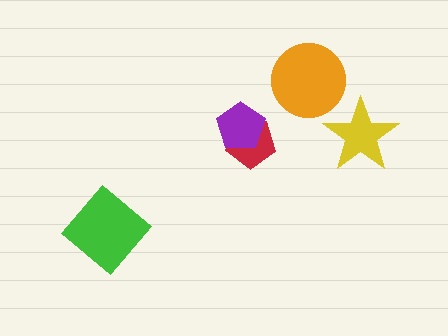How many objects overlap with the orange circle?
0 objects overlap with the orange circle.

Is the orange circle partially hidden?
No, no other shape covers it.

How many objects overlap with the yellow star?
0 objects overlap with the yellow star.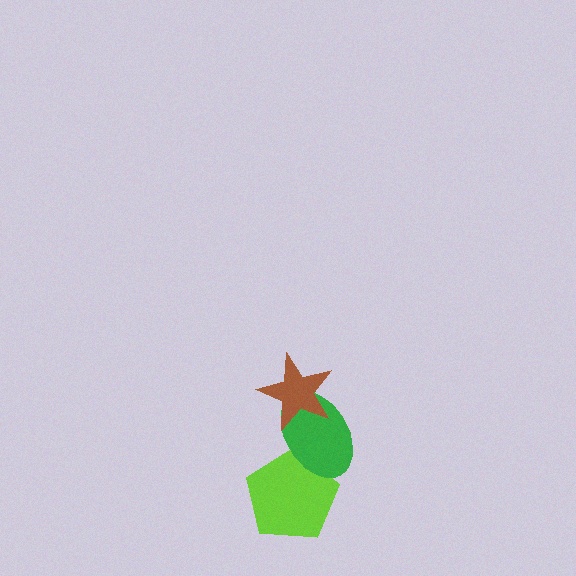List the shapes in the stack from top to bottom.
From top to bottom: the brown star, the green ellipse, the lime pentagon.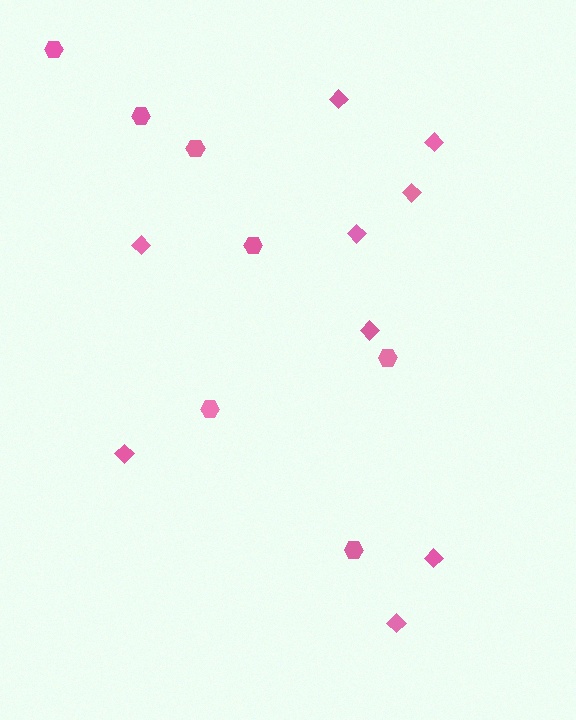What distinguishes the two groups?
There are 2 groups: one group of hexagons (7) and one group of diamonds (9).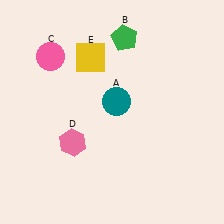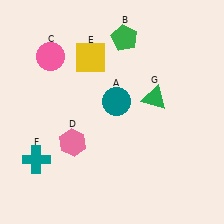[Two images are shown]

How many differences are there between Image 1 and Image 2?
There are 2 differences between the two images.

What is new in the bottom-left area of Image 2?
A teal cross (F) was added in the bottom-left area of Image 2.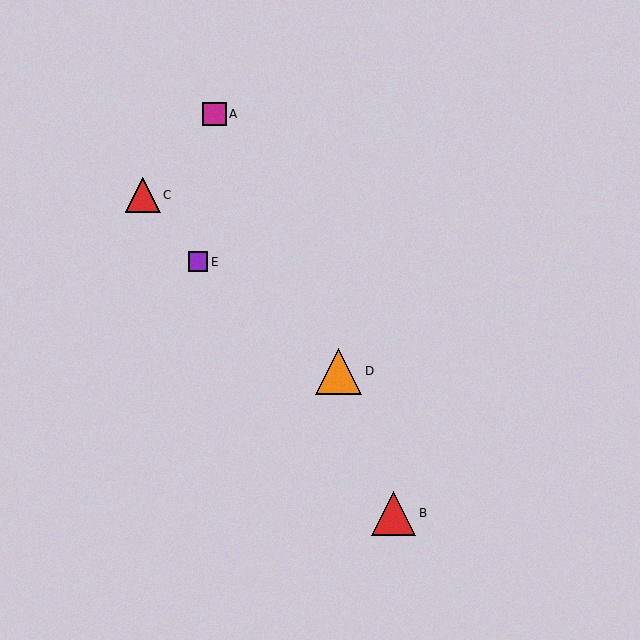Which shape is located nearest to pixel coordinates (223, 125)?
The magenta square (labeled A) at (214, 114) is nearest to that location.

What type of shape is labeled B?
Shape B is a red triangle.